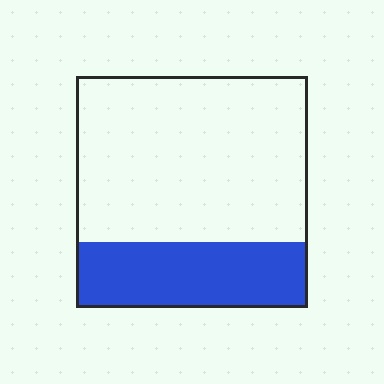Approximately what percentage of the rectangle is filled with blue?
Approximately 30%.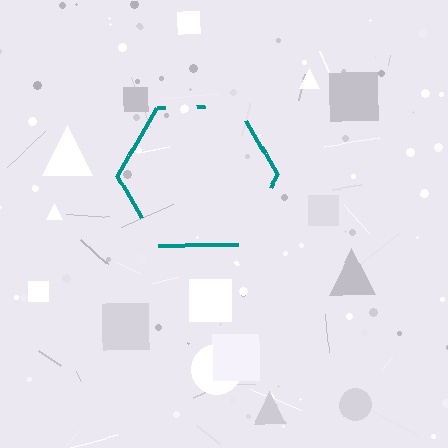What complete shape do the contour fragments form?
The contour fragments form a hexagon.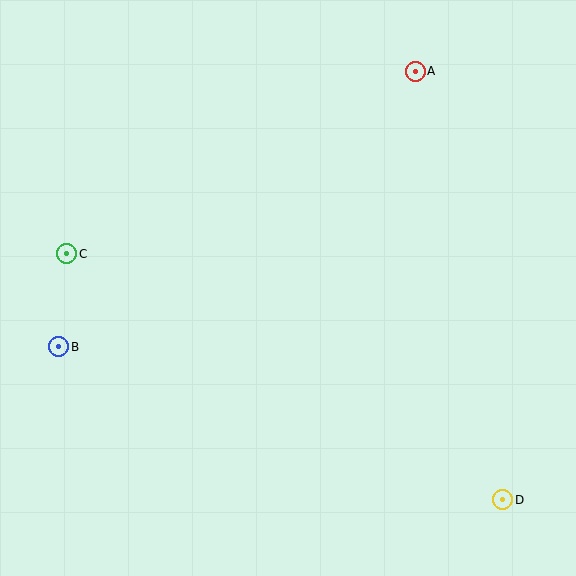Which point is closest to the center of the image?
Point C at (67, 254) is closest to the center.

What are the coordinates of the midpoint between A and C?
The midpoint between A and C is at (241, 163).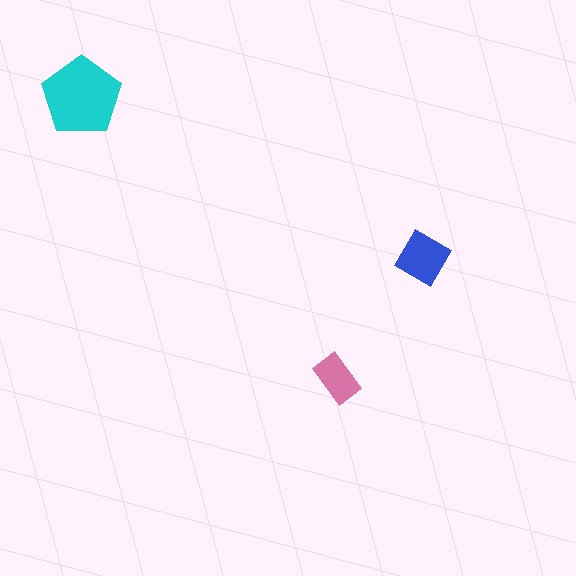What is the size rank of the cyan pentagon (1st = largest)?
1st.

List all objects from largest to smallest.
The cyan pentagon, the blue diamond, the pink rectangle.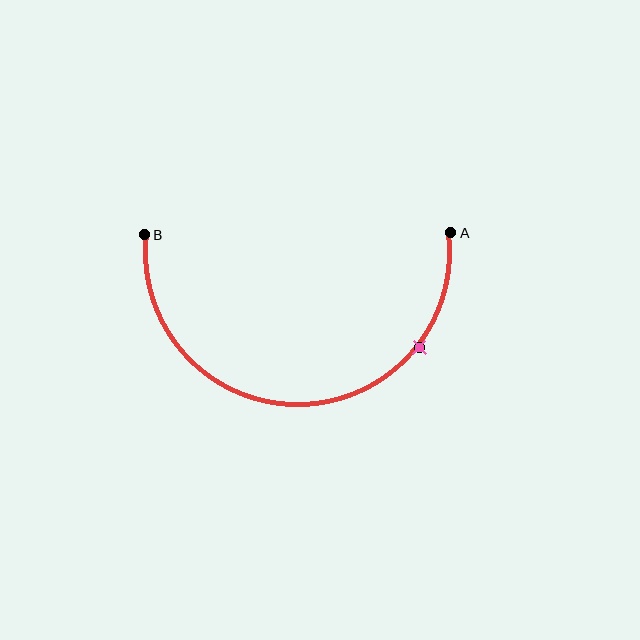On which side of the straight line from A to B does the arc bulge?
The arc bulges below the straight line connecting A and B.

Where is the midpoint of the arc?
The arc midpoint is the point on the curve farthest from the straight line joining A and B. It sits below that line.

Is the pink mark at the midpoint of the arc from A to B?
No. The pink mark lies on the arc but is closer to endpoint A. The arc midpoint would be at the point on the curve equidistant along the arc from both A and B.